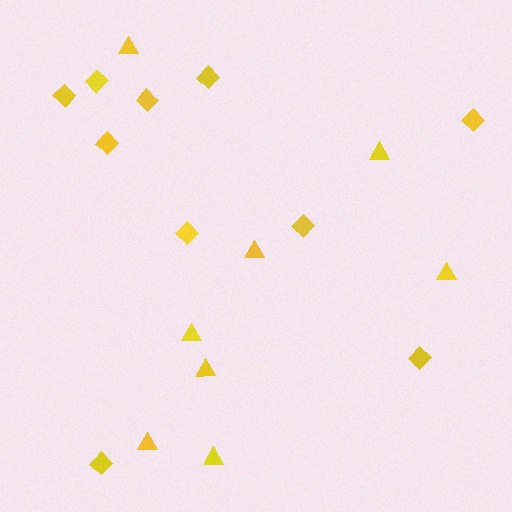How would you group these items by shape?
There are 2 groups: one group of triangles (8) and one group of diamonds (10).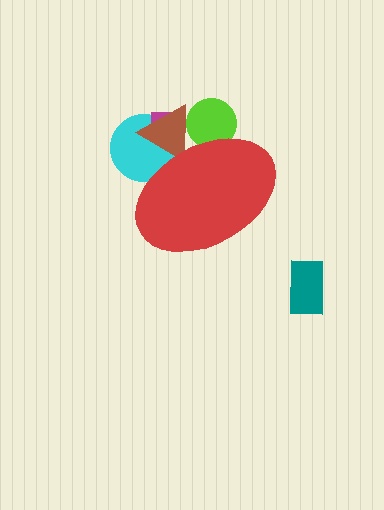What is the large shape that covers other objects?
A red ellipse.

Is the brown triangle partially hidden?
Yes, the brown triangle is partially hidden behind the red ellipse.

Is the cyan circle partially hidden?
Yes, the cyan circle is partially hidden behind the red ellipse.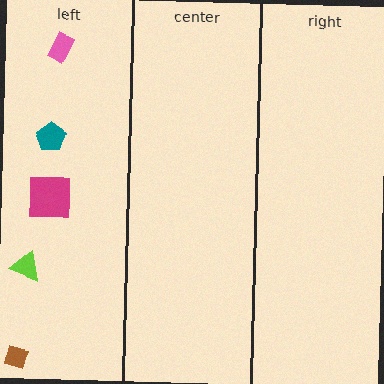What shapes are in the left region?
The teal pentagon, the pink rectangle, the brown square, the lime triangle, the magenta square.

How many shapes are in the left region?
5.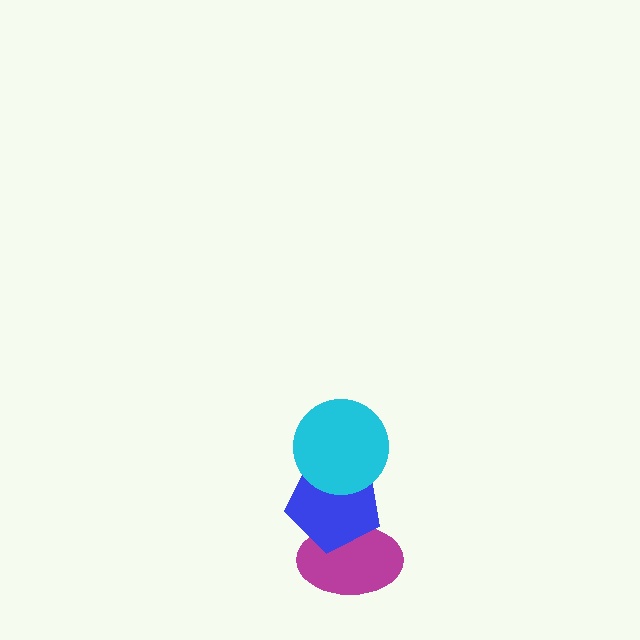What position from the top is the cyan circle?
The cyan circle is 1st from the top.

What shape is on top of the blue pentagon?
The cyan circle is on top of the blue pentagon.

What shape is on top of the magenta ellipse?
The blue pentagon is on top of the magenta ellipse.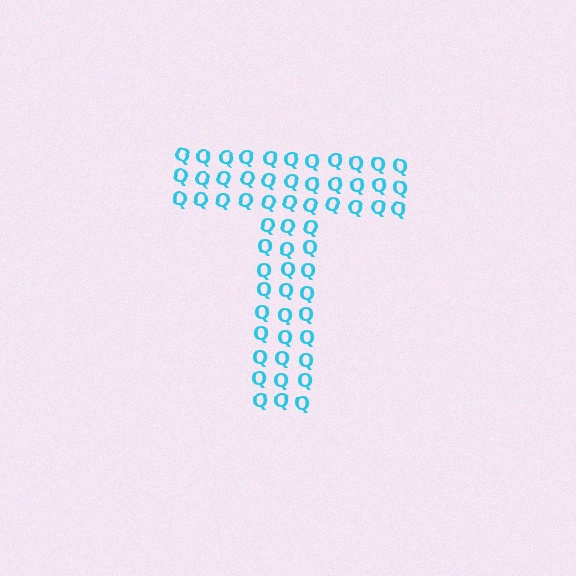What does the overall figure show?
The overall figure shows the letter T.